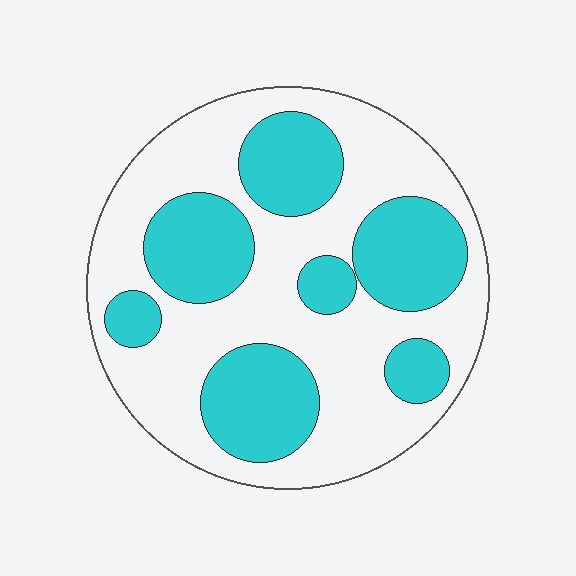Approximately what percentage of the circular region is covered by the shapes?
Approximately 40%.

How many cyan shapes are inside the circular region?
7.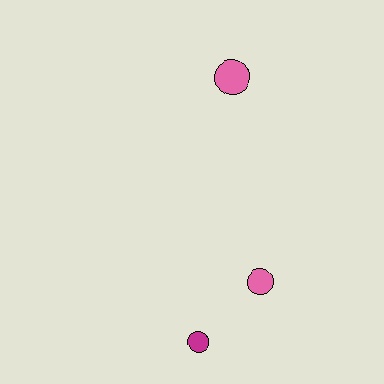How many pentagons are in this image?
There are no pentagons.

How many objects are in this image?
There are 3 objects.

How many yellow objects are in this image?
There are no yellow objects.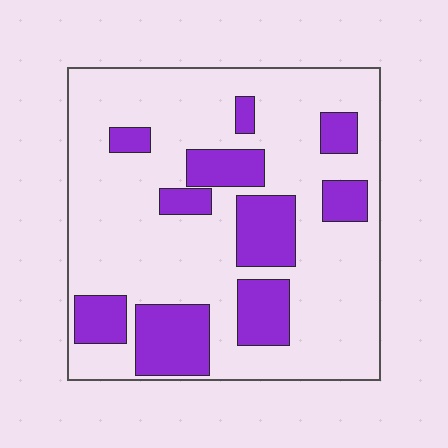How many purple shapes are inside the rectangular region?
10.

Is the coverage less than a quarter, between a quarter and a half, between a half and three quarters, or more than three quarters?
Between a quarter and a half.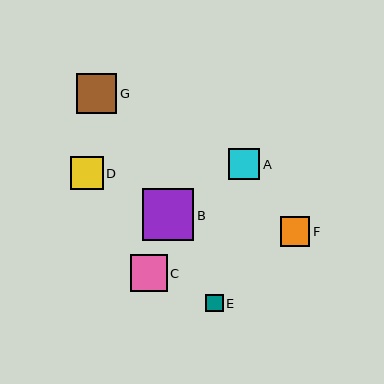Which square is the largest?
Square B is the largest with a size of approximately 52 pixels.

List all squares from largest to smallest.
From largest to smallest: B, G, C, D, A, F, E.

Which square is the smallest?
Square E is the smallest with a size of approximately 18 pixels.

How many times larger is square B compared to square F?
Square B is approximately 1.7 times the size of square F.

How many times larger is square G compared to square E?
Square G is approximately 2.2 times the size of square E.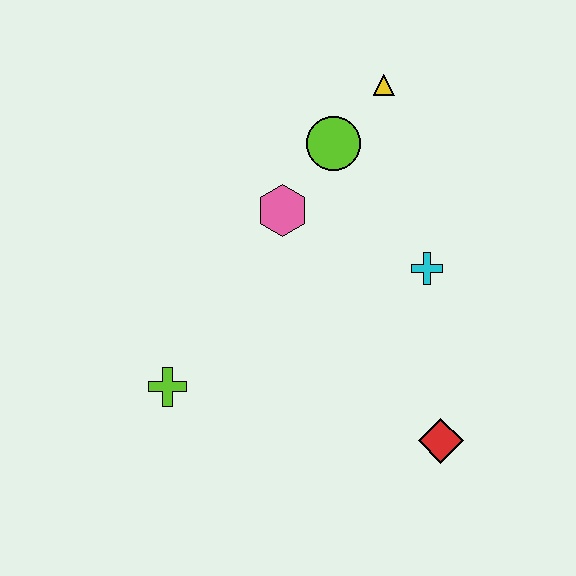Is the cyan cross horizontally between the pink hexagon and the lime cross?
No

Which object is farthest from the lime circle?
The red diamond is farthest from the lime circle.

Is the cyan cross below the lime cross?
No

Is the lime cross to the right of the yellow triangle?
No